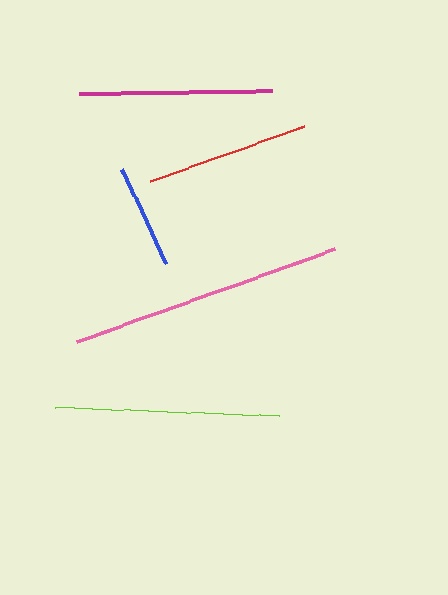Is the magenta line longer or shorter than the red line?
The magenta line is longer than the red line.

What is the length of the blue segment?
The blue segment is approximately 104 pixels long.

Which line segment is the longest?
The pink line is the longest at approximately 275 pixels.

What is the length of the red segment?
The red segment is approximately 164 pixels long.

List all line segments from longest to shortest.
From longest to shortest: pink, lime, magenta, red, blue.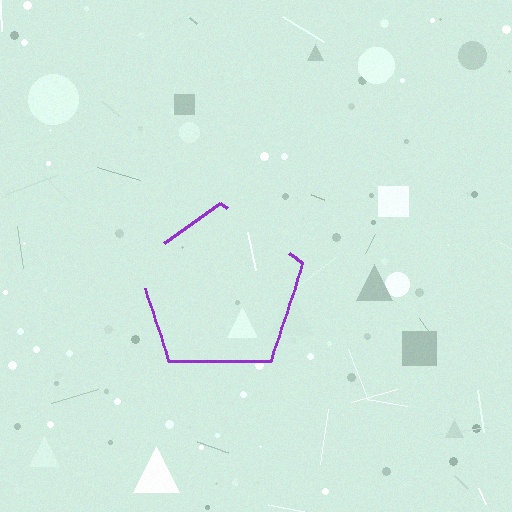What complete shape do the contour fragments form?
The contour fragments form a pentagon.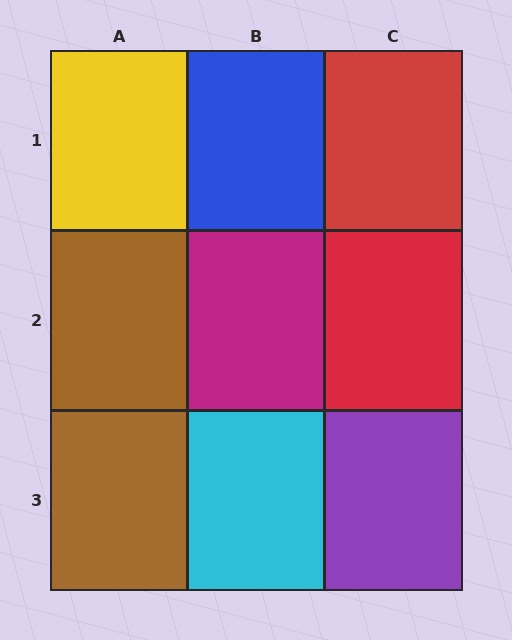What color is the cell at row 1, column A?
Yellow.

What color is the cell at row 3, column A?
Brown.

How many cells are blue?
1 cell is blue.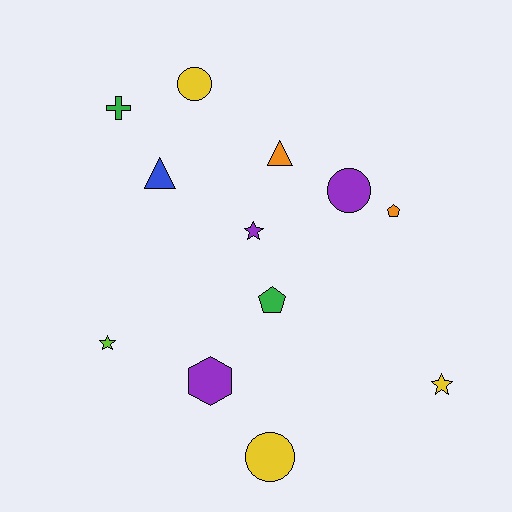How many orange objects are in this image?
There are 2 orange objects.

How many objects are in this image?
There are 12 objects.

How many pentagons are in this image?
There are 2 pentagons.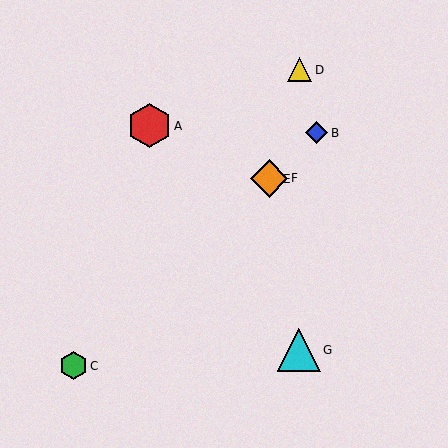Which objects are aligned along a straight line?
Objects B, C, E, F are aligned along a straight line.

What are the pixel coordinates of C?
Object C is at (73, 366).